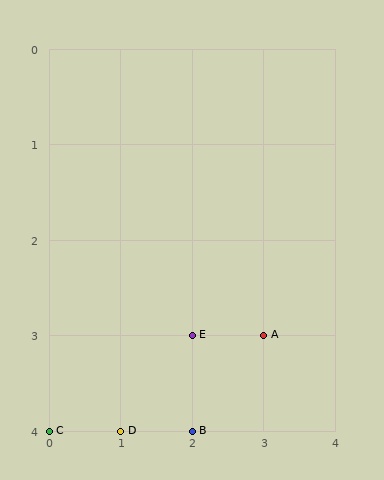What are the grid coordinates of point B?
Point B is at grid coordinates (2, 4).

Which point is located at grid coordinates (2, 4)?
Point B is at (2, 4).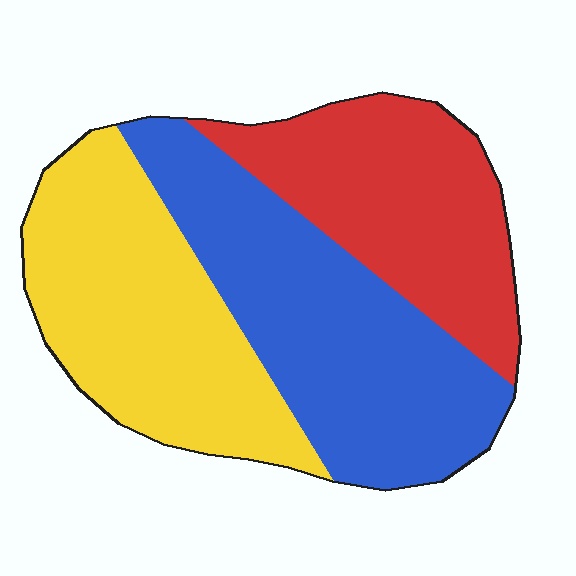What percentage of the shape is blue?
Blue takes up about three eighths (3/8) of the shape.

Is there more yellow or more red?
Yellow.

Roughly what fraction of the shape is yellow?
Yellow takes up about one third (1/3) of the shape.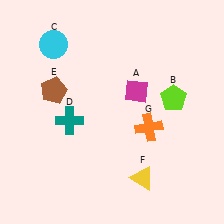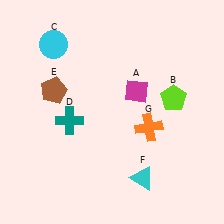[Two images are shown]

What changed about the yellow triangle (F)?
In Image 1, F is yellow. In Image 2, it changed to cyan.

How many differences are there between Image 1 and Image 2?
There is 1 difference between the two images.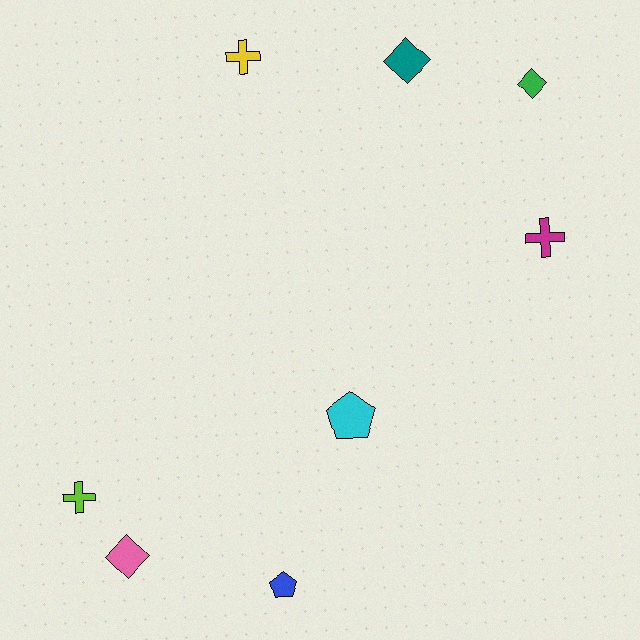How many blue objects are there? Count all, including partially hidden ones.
There is 1 blue object.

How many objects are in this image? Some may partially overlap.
There are 8 objects.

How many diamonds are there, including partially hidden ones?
There are 3 diamonds.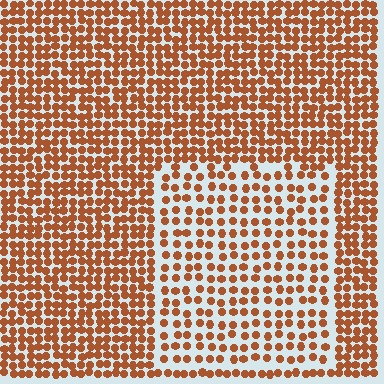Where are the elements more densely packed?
The elements are more densely packed outside the rectangle boundary.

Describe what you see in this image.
The image contains small brown elements arranged at two different densities. A rectangle-shaped region is visible where the elements are less densely packed than the surrounding area.